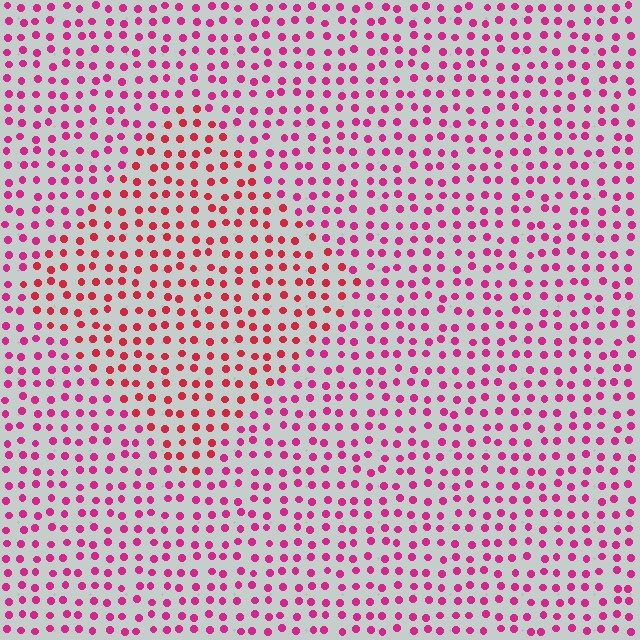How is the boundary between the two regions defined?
The boundary is defined purely by a slight shift in hue (about 27 degrees). Spacing, size, and orientation are identical on both sides.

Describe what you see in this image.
The image is filled with small magenta elements in a uniform arrangement. A diamond-shaped region is visible where the elements are tinted to a slightly different hue, forming a subtle color boundary.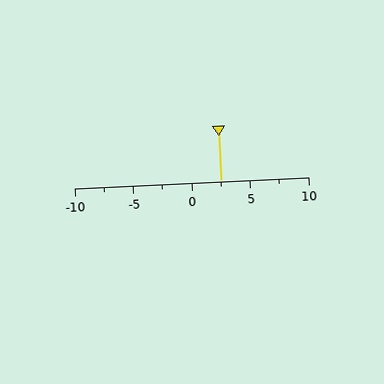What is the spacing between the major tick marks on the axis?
The major ticks are spaced 5 apart.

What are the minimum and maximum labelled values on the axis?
The axis runs from -10 to 10.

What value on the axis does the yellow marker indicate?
The marker indicates approximately 2.5.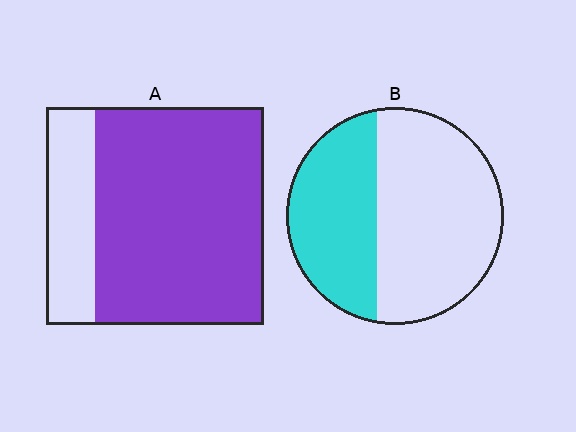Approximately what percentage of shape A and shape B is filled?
A is approximately 80% and B is approximately 40%.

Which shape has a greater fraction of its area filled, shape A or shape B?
Shape A.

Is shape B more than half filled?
No.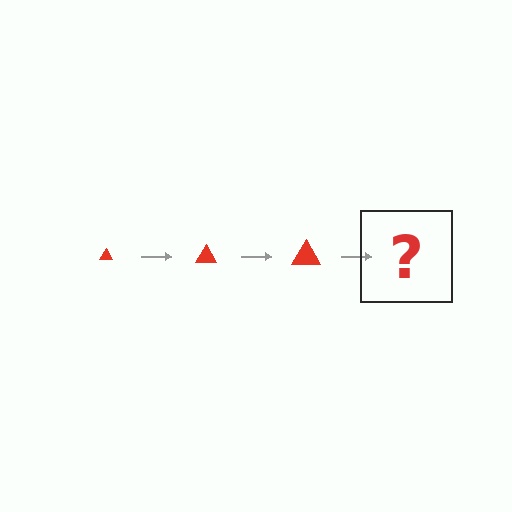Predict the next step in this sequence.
The next step is a red triangle, larger than the previous one.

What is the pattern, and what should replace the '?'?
The pattern is that the triangle gets progressively larger each step. The '?' should be a red triangle, larger than the previous one.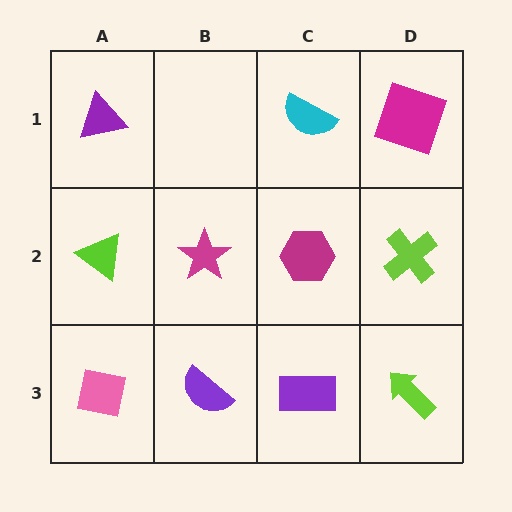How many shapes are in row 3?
4 shapes.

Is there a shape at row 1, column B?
No, that cell is empty.